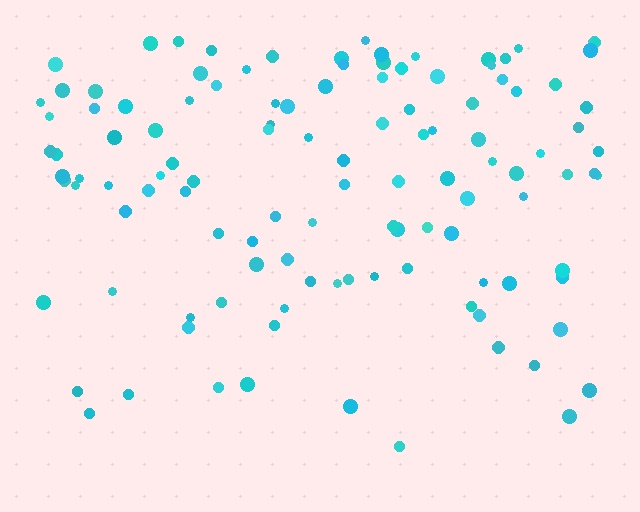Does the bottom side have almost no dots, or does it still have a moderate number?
Still a moderate number, just noticeably fewer than the top.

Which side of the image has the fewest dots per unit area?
The bottom.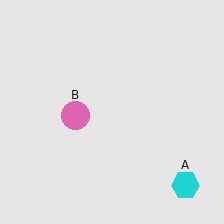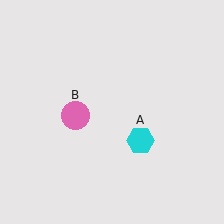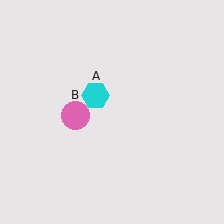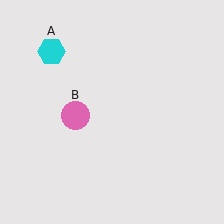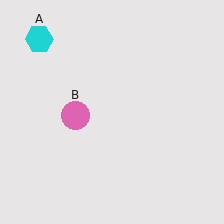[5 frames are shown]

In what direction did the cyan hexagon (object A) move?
The cyan hexagon (object A) moved up and to the left.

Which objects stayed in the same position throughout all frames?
Pink circle (object B) remained stationary.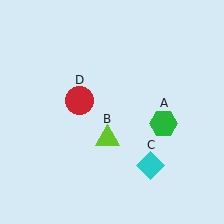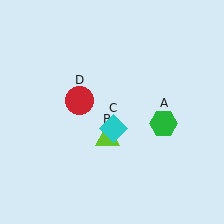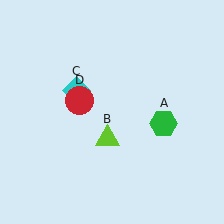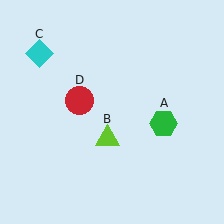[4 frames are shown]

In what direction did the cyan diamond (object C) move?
The cyan diamond (object C) moved up and to the left.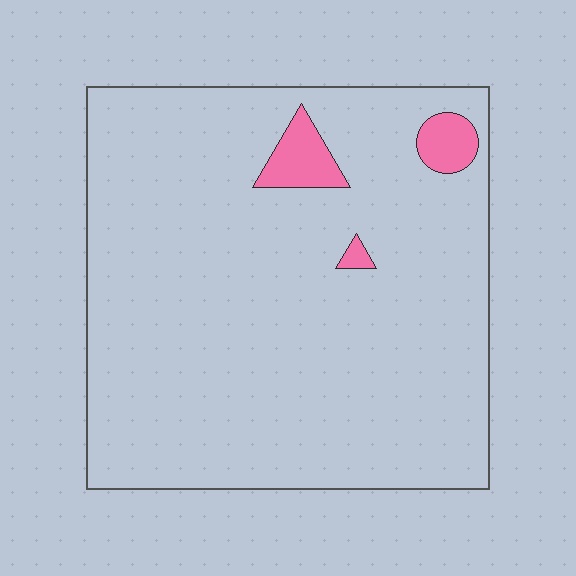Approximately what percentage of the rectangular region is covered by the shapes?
Approximately 5%.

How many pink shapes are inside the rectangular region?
3.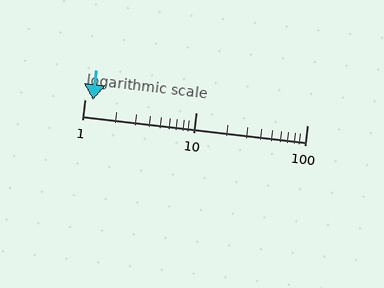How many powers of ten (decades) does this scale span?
The scale spans 2 decades, from 1 to 100.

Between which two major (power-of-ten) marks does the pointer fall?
The pointer is between 1 and 10.